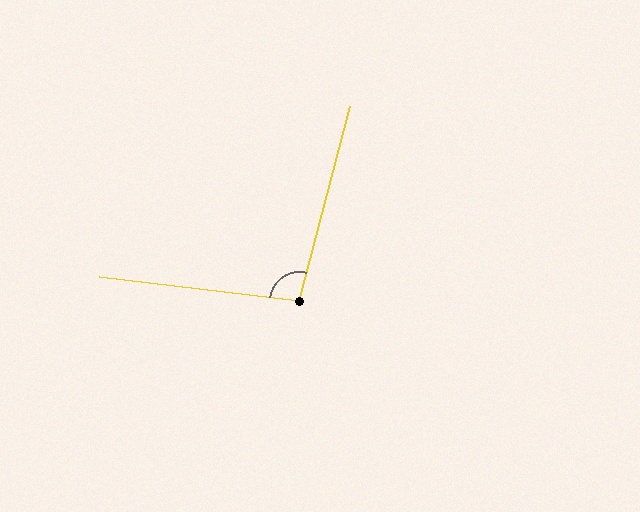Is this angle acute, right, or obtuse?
It is obtuse.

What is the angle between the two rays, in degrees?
Approximately 98 degrees.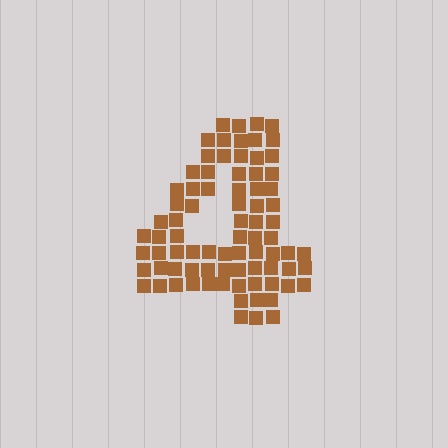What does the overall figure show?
The overall figure shows the digit 4.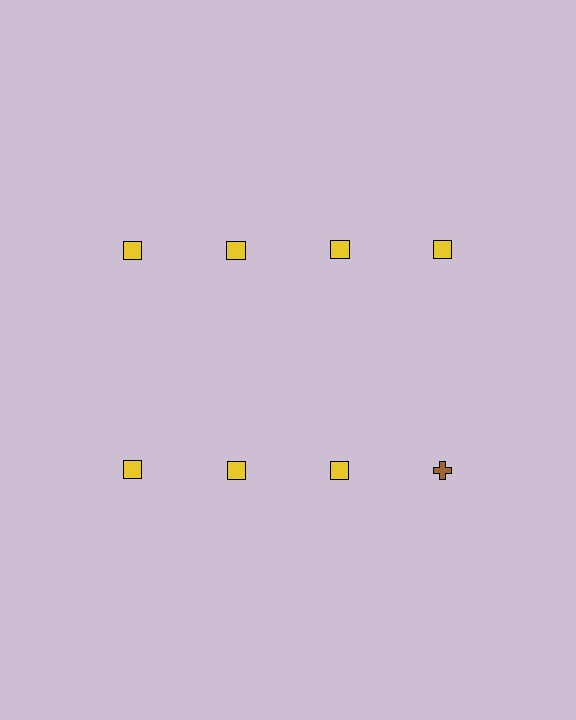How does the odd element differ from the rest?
It differs in both color (brown instead of yellow) and shape (cross instead of square).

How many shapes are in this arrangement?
There are 8 shapes arranged in a grid pattern.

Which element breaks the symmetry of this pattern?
The brown cross in the second row, second from right column breaks the symmetry. All other shapes are yellow squares.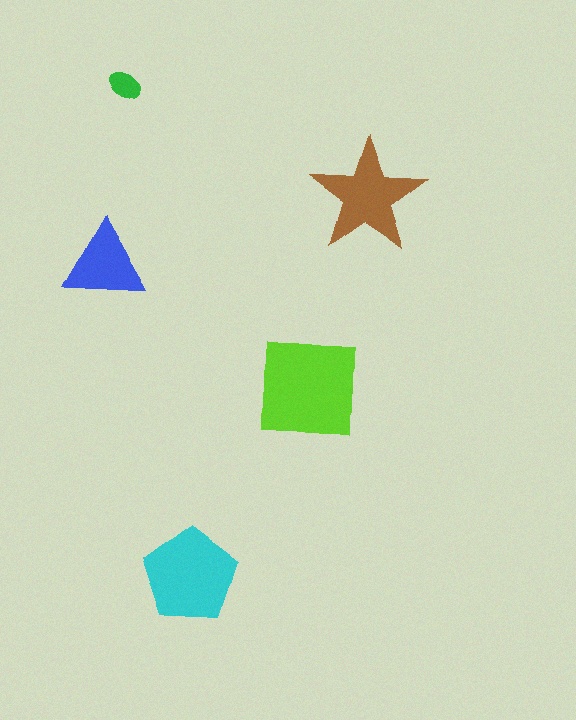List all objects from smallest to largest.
The green ellipse, the blue triangle, the brown star, the cyan pentagon, the lime square.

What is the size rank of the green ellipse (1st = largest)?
5th.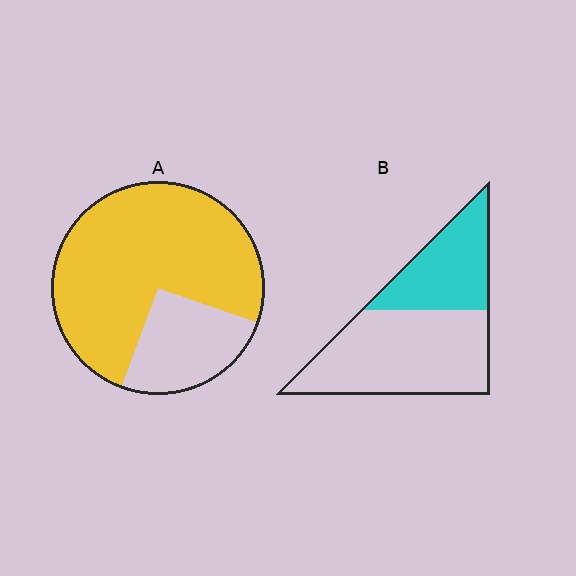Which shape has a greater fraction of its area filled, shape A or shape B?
Shape A.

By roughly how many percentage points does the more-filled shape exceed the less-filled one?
By roughly 40 percentage points (A over B).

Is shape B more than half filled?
No.